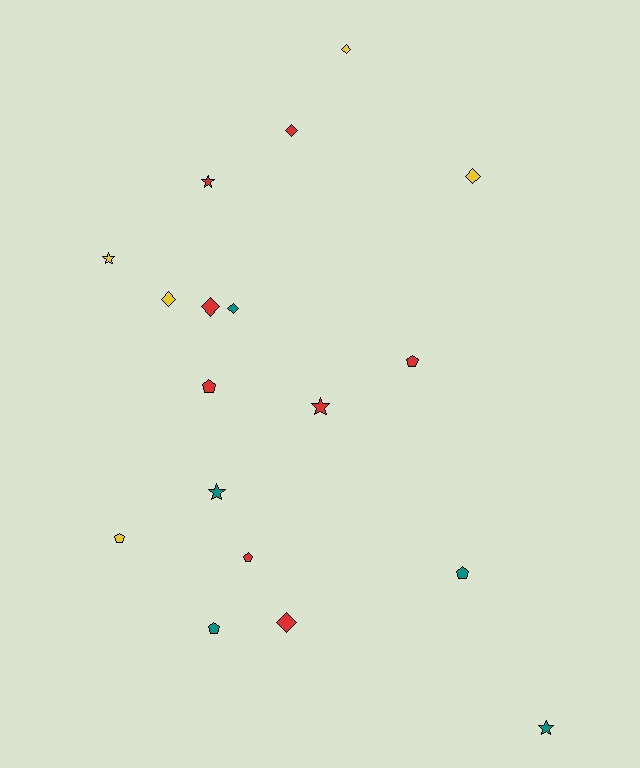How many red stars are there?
There are 2 red stars.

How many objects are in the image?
There are 18 objects.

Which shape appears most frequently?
Diamond, with 7 objects.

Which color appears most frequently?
Red, with 8 objects.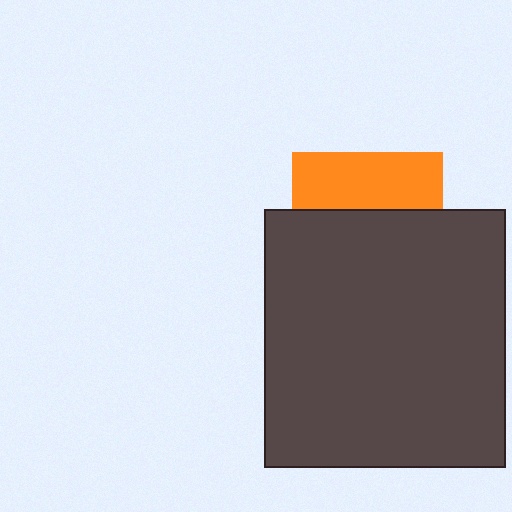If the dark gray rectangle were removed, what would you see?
You would see the complete orange square.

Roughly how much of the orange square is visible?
A small part of it is visible (roughly 38%).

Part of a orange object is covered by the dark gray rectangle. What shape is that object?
It is a square.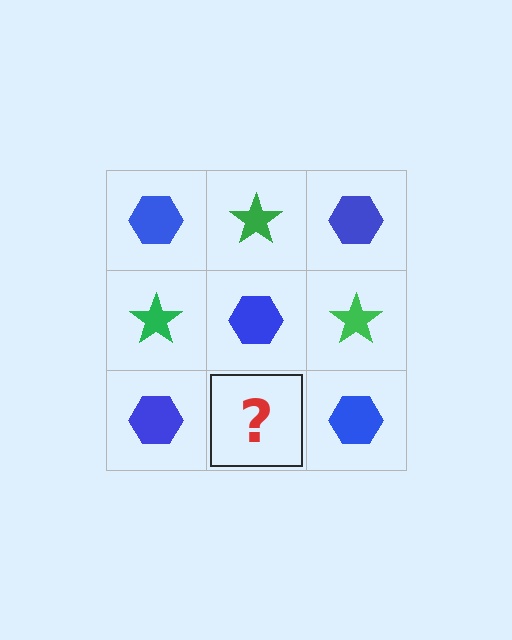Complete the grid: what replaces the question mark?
The question mark should be replaced with a green star.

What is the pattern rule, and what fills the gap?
The rule is that it alternates blue hexagon and green star in a checkerboard pattern. The gap should be filled with a green star.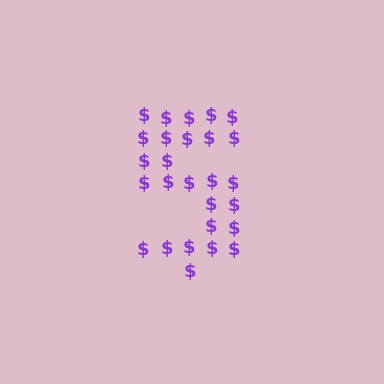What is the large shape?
The large shape is the digit 5.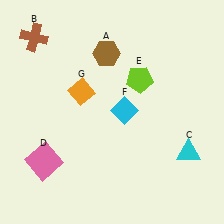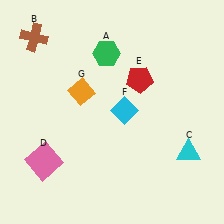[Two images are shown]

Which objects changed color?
A changed from brown to green. E changed from lime to red.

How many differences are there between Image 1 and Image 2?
There are 2 differences between the two images.